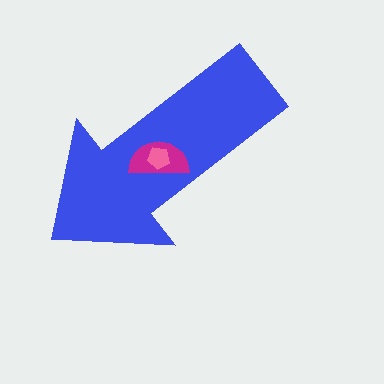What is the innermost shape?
The pink pentagon.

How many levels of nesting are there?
3.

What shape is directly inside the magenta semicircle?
The pink pentagon.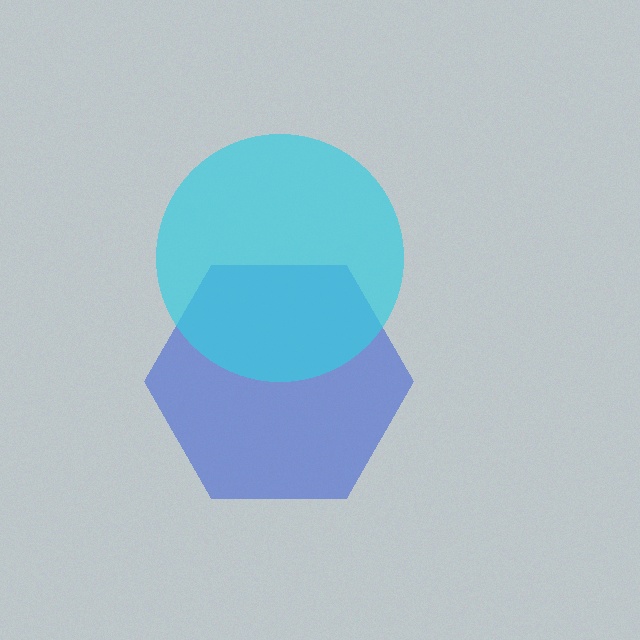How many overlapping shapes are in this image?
There are 2 overlapping shapes in the image.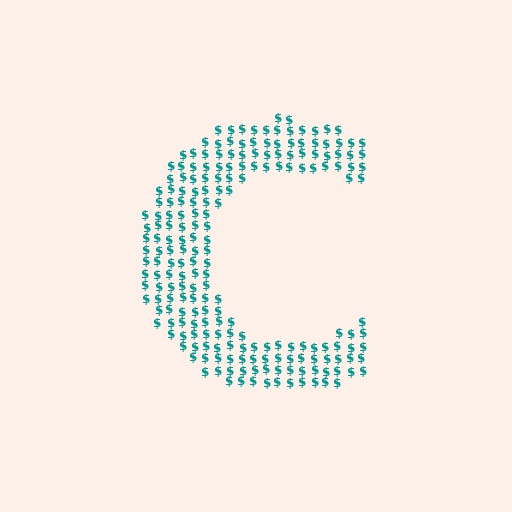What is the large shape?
The large shape is the letter C.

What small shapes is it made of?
It is made of small dollar signs.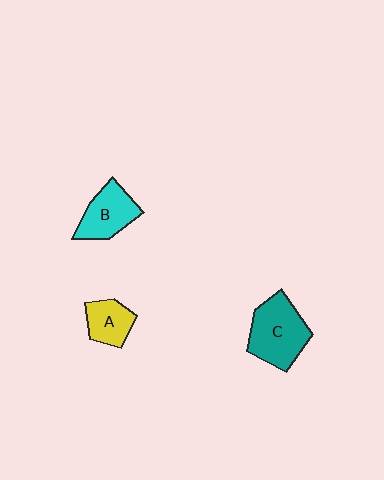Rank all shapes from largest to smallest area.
From largest to smallest: C (teal), B (cyan), A (yellow).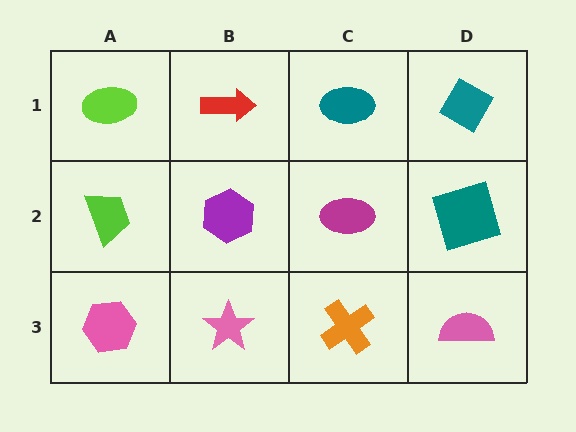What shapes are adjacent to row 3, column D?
A teal square (row 2, column D), an orange cross (row 3, column C).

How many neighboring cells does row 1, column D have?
2.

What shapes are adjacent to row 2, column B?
A red arrow (row 1, column B), a pink star (row 3, column B), a lime trapezoid (row 2, column A), a magenta ellipse (row 2, column C).